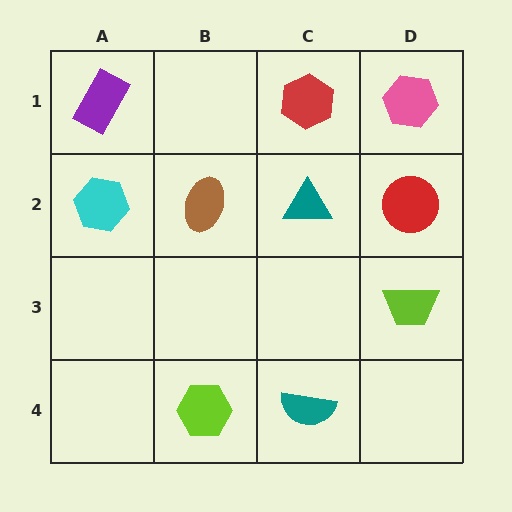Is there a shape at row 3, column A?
No, that cell is empty.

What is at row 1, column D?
A pink hexagon.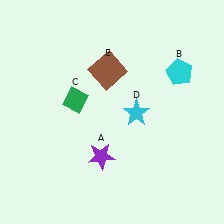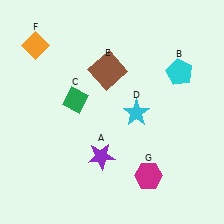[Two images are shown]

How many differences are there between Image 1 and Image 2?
There are 2 differences between the two images.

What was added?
An orange diamond (F), a magenta hexagon (G) were added in Image 2.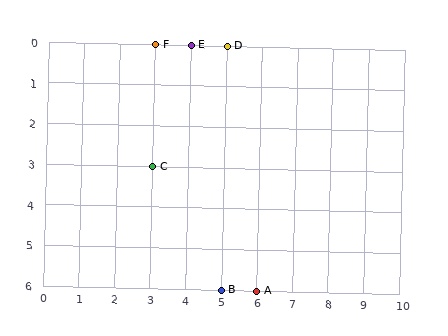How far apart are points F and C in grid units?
Points F and C are 3 rows apart.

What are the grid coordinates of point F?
Point F is at grid coordinates (3, 0).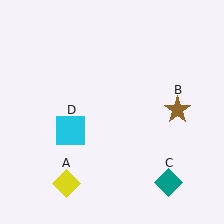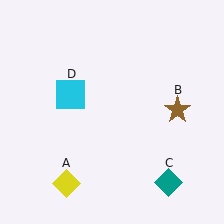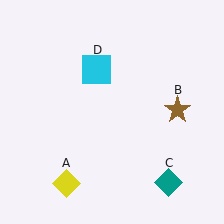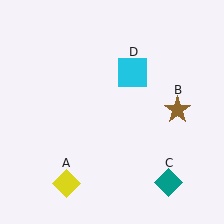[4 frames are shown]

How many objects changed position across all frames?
1 object changed position: cyan square (object D).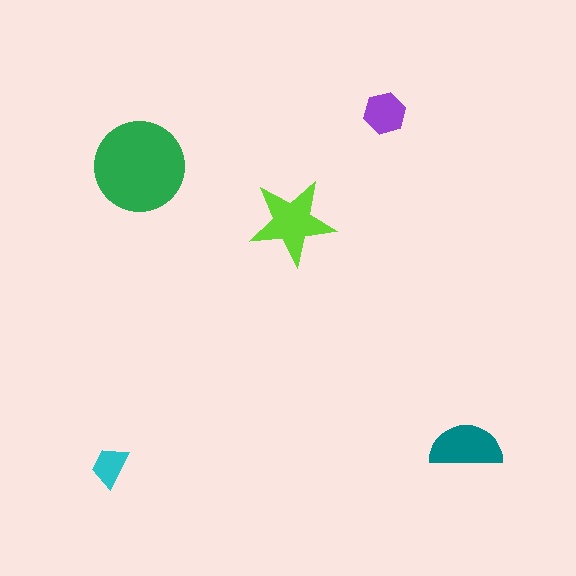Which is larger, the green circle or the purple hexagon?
The green circle.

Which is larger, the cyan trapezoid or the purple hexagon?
The purple hexagon.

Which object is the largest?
The green circle.